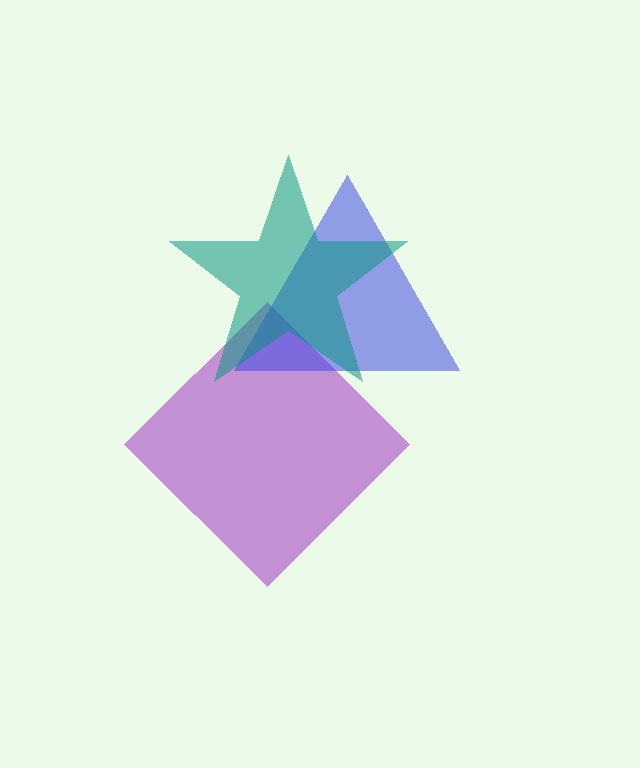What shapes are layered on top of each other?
The layered shapes are: a purple diamond, a blue triangle, a teal star.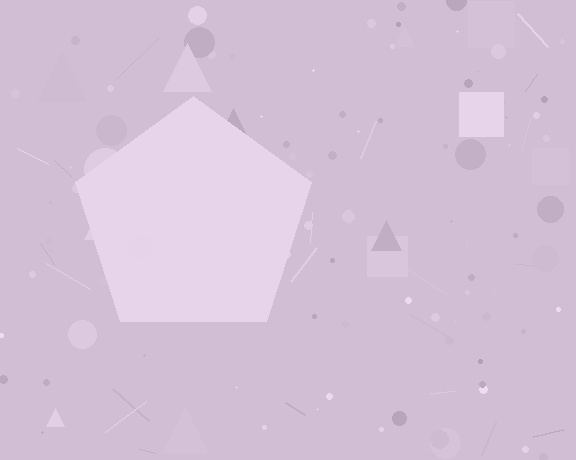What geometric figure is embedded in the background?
A pentagon is embedded in the background.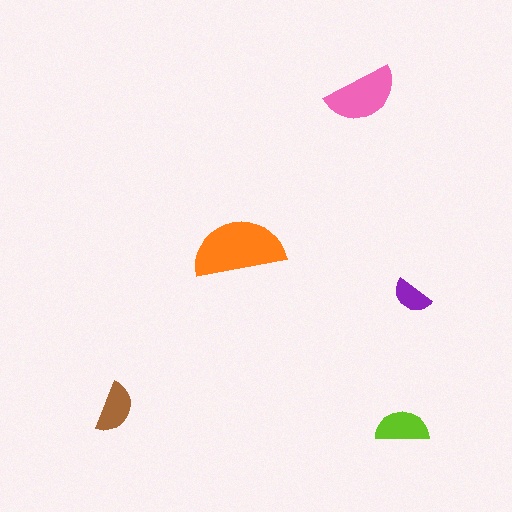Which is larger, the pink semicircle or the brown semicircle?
The pink one.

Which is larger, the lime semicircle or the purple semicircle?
The lime one.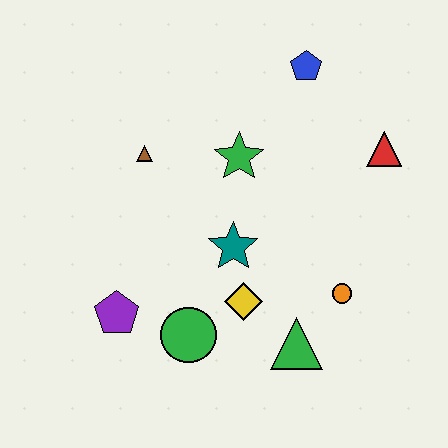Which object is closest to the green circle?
The yellow diamond is closest to the green circle.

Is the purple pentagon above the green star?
No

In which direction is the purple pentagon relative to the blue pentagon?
The purple pentagon is below the blue pentagon.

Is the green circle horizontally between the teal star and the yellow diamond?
No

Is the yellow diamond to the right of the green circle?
Yes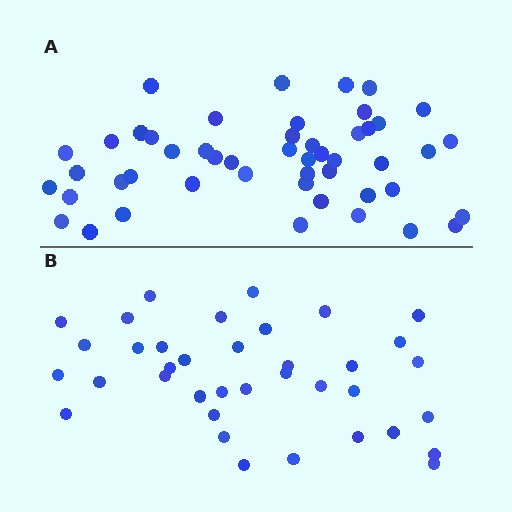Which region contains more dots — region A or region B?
Region A (the top region) has more dots.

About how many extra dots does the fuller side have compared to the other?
Region A has roughly 12 or so more dots than region B.